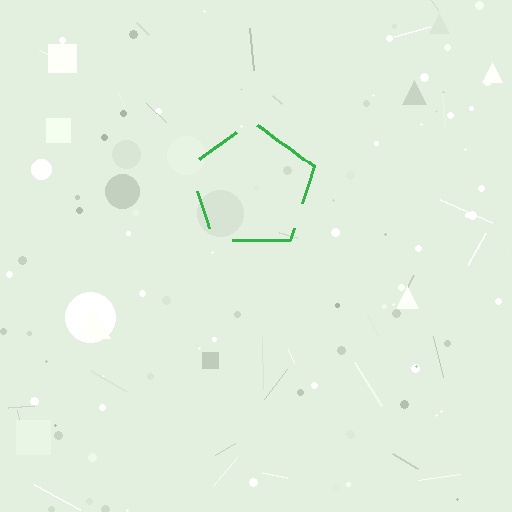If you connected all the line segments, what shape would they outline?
They would outline a pentagon.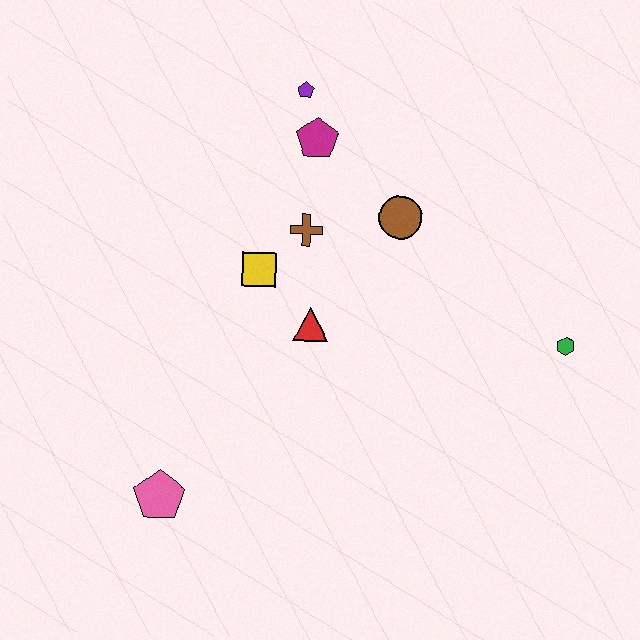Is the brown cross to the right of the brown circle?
No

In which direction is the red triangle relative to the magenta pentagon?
The red triangle is below the magenta pentagon.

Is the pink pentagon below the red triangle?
Yes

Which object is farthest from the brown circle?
The pink pentagon is farthest from the brown circle.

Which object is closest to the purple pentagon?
The magenta pentagon is closest to the purple pentagon.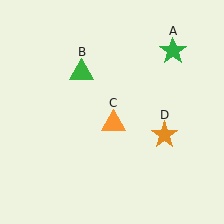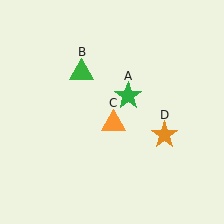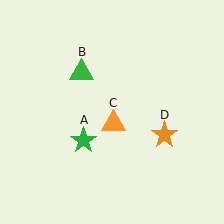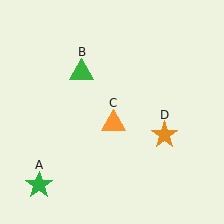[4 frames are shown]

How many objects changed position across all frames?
1 object changed position: green star (object A).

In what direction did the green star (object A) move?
The green star (object A) moved down and to the left.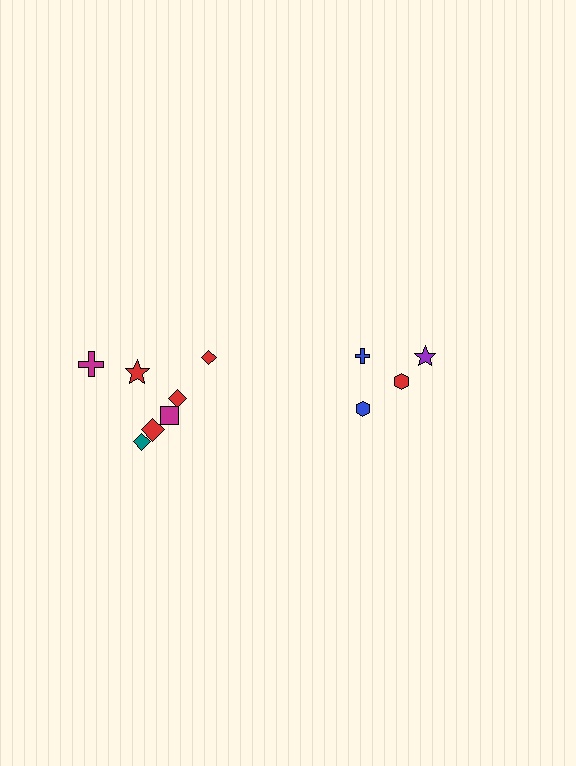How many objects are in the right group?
There are 4 objects.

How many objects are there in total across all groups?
There are 11 objects.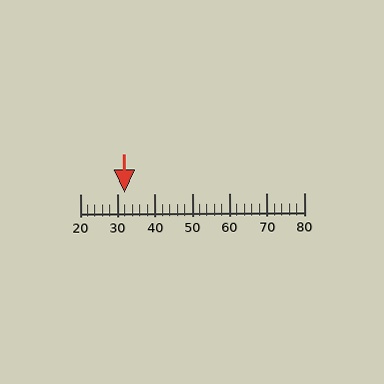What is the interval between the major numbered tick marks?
The major tick marks are spaced 10 units apart.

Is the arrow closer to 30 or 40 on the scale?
The arrow is closer to 30.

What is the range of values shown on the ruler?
The ruler shows values from 20 to 80.